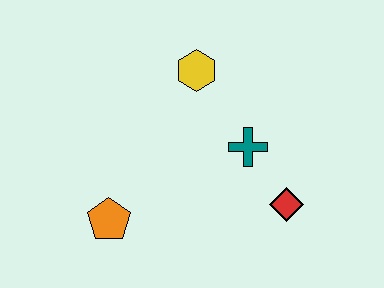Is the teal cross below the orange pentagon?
No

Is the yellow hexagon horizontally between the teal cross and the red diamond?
No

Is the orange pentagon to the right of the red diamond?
No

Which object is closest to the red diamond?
The teal cross is closest to the red diamond.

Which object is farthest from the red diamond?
The orange pentagon is farthest from the red diamond.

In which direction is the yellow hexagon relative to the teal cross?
The yellow hexagon is above the teal cross.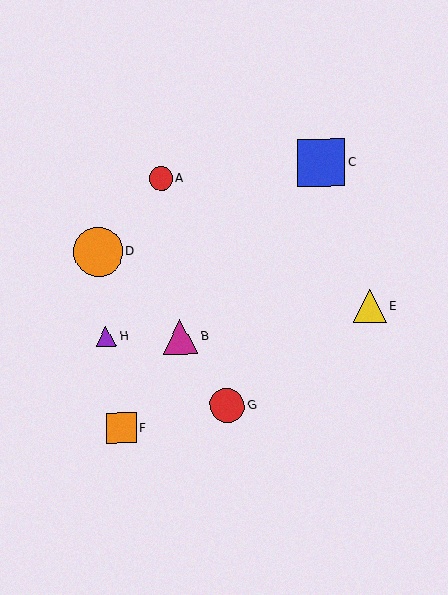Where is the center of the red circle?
The center of the red circle is at (161, 178).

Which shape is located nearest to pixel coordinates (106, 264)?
The orange circle (labeled D) at (98, 252) is nearest to that location.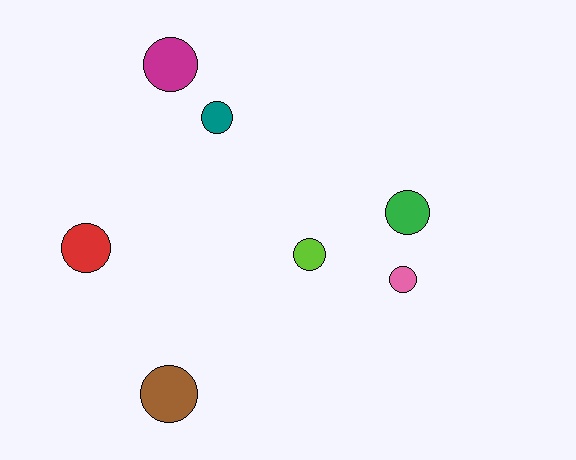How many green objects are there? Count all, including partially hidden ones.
There is 1 green object.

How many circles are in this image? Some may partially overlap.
There are 7 circles.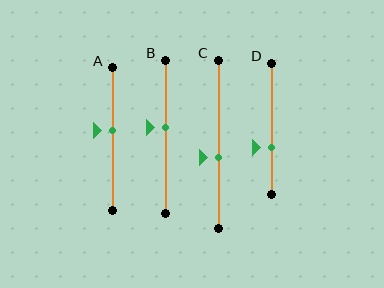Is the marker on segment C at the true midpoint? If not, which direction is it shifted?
No, the marker on segment C is shifted downward by about 8% of the segment length.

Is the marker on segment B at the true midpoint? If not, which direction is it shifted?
No, the marker on segment B is shifted upward by about 6% of the segment length.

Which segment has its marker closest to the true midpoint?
Segment A has its marker closest to the true midpoint.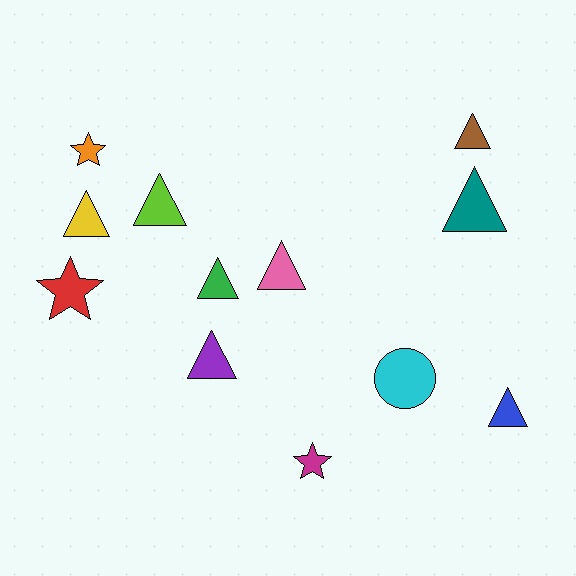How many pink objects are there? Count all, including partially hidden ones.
There is 1 pink object.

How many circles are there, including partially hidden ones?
There is 1 circle.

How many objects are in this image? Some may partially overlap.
There are 12 objects.